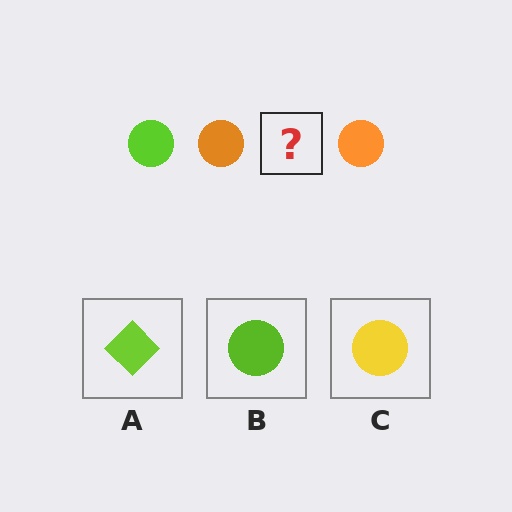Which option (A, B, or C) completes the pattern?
B.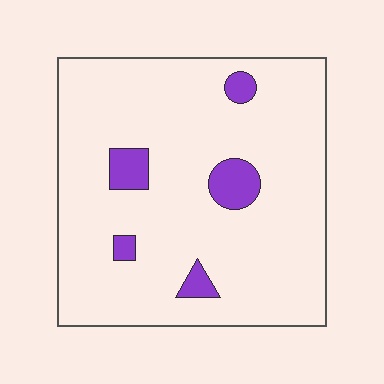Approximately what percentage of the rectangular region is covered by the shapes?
Approximately 10%.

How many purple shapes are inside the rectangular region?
5.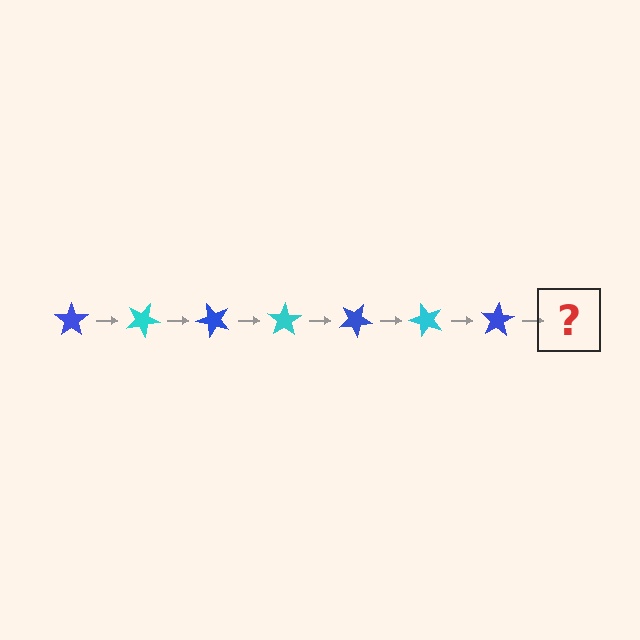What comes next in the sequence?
The next element should be a cyan star, rotated 175 degrees from the start.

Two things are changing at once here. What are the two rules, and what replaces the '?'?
The two rules are that it rotates 25 degrees each step and the color cycles through blue and cyan. The '?' should be a cyan star, rotated 175 degrees from the start.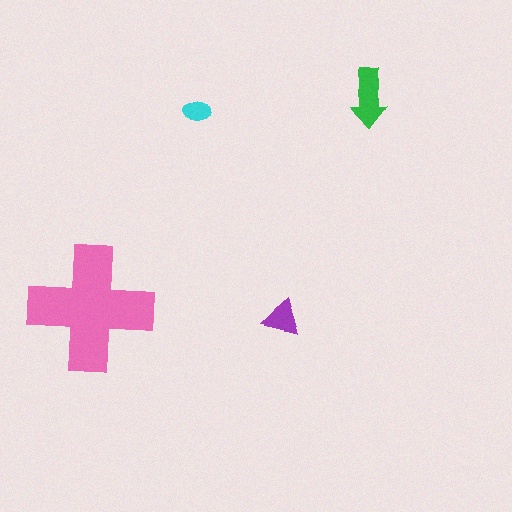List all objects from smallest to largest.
The cyan ellipse, the purple triangle, the green arrow, the pink cross.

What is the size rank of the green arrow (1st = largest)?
2nd.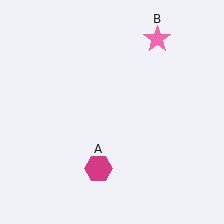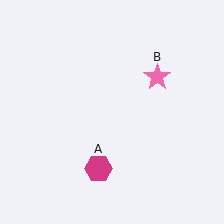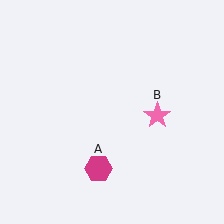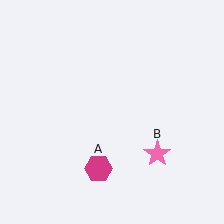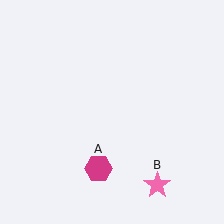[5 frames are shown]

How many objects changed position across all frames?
1 object changed position: pink star (object B).